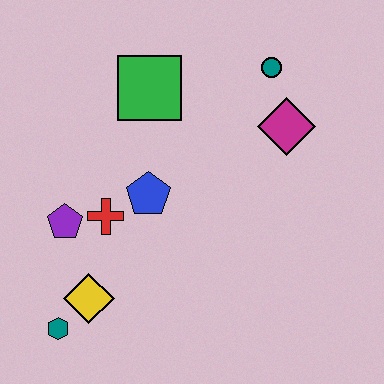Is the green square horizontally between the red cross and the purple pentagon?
No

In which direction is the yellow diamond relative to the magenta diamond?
The yellow diamond is to the left of the magenta diamond.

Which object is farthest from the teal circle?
The teal hexagon is farthest from the teal circle.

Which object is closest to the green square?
The blue pentagon is closest to the green square.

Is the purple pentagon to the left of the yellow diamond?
Yes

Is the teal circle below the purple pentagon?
No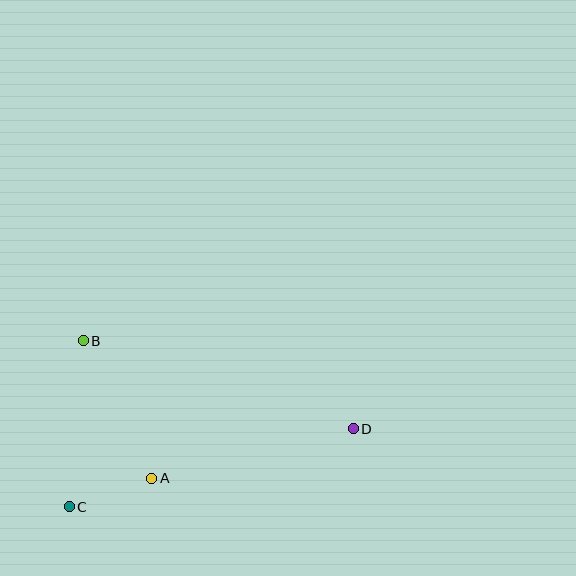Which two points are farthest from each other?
Points C and D are farthest from each other.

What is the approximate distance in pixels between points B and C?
The distance between B and C is approximately 167 pixels.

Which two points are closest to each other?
Points A and C are closest to each other.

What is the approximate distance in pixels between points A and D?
The distance between A and D is approximately 208 pixels.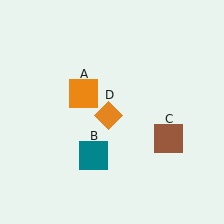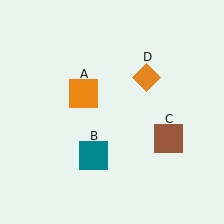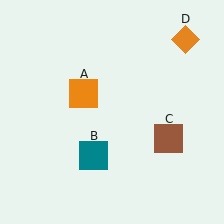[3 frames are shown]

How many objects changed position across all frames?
1 object changed position: orange diamond (object D).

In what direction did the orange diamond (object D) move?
The orange diamond (object D) moved up and to the right.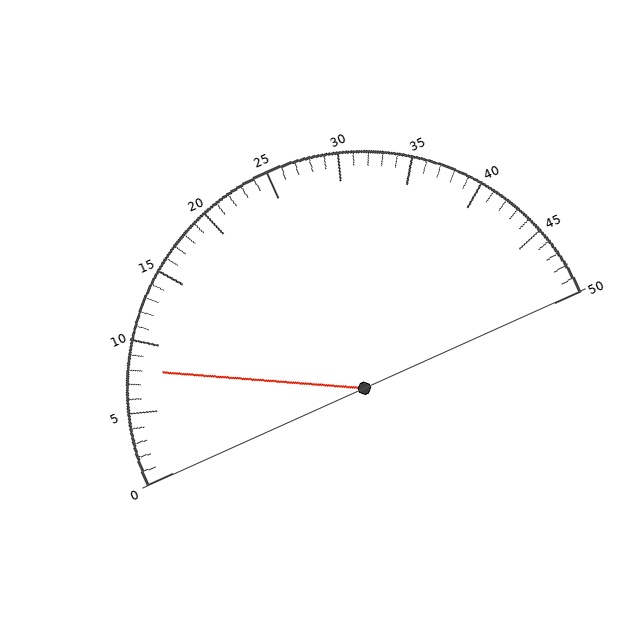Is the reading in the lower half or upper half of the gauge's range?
The reading is in the lower half of the range (0 to 50).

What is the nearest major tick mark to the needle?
The nearest major tick mark is 10.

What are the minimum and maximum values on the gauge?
The gauge ranges from 0 to 50.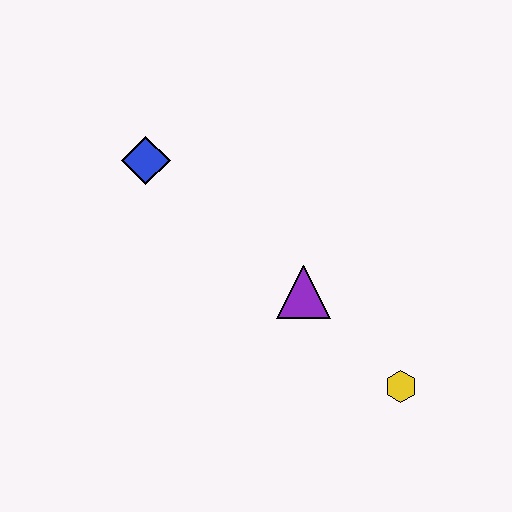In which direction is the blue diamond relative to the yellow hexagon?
The blue diamond is to the left of the yellow hexagon.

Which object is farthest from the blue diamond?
The yellow hexagon is farthest from the blue diamond.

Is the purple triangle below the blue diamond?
Yes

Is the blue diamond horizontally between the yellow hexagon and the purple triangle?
No